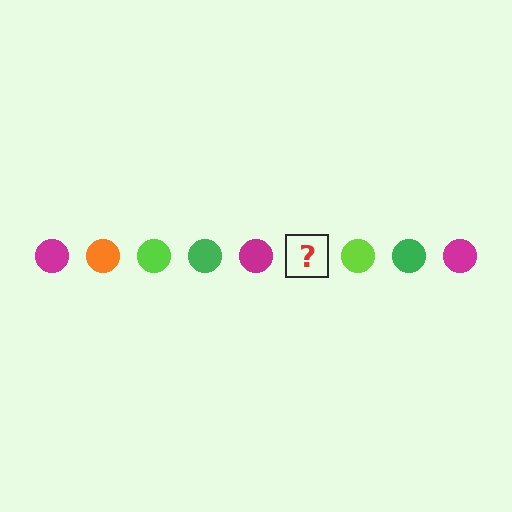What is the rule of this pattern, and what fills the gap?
The rule is that the pattern cycles through magenta, orange, lime, green circles. The gap should be filled with an orange circle.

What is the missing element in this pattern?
The missing element is an orange circle.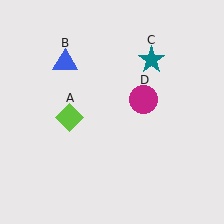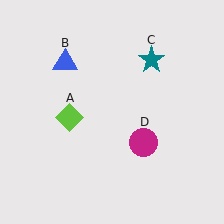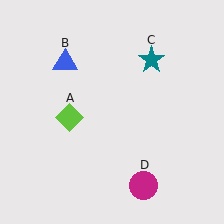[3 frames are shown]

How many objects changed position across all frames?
1 object changed position: magenta circle (object D).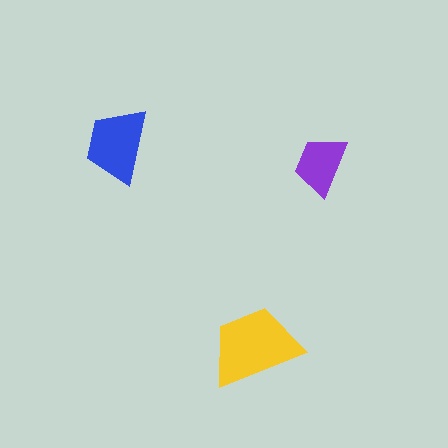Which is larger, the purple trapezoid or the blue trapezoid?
The blue one.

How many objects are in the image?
There are 3 objects in the image.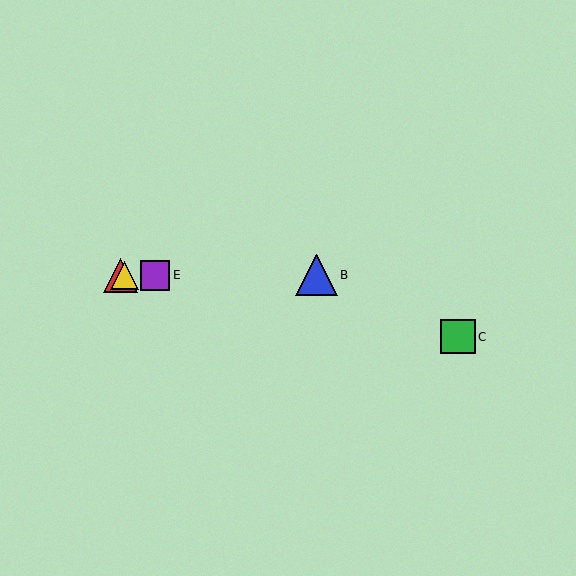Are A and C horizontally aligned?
No, A is at y≈275 and C is at y≈337.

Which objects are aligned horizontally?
Objects A, B, D, E are aligned horizontally.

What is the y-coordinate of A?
Object A is at y≈275.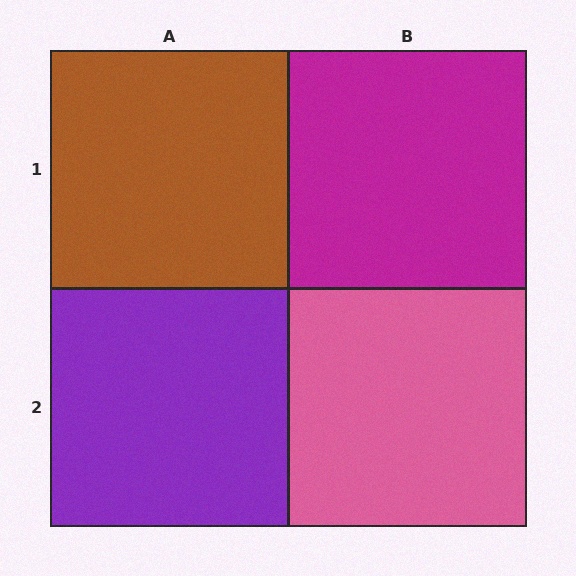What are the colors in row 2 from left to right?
Purple, pink.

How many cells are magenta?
1 cell is magenta.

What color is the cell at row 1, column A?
Brown.